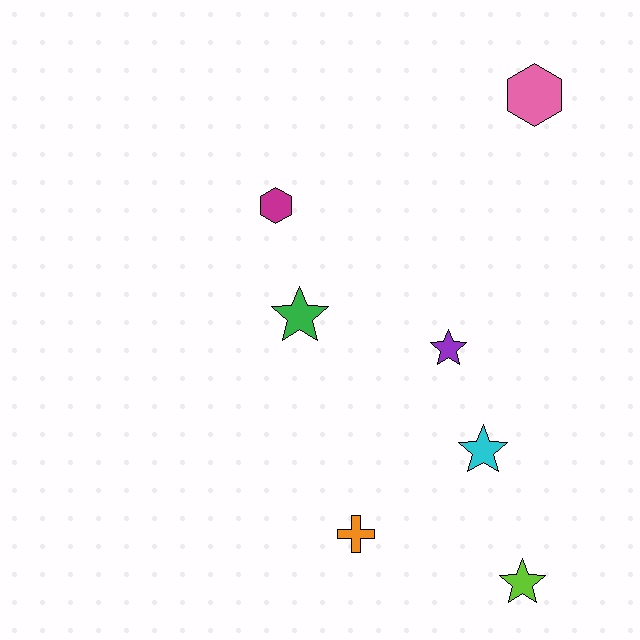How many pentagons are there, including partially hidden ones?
There are no pentagons.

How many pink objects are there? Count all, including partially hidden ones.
There is 1 pink object.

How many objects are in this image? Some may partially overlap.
There are 7 objects.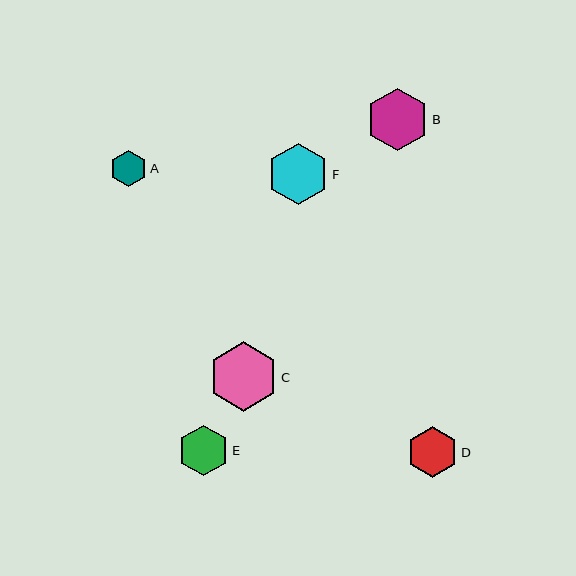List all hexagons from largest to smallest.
From largest to smallest: C, B, F, D, E, A.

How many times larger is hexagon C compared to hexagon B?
Hexagon C is approximately 1.1 times the size of hexagon B.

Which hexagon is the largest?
Hexagon C is the largest with a size of approximately 70 pixels.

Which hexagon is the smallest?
Hexagon A is the smallest with a size of approximately 37 pixels.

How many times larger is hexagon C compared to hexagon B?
Hexagon C is approximately 1.1 times the size of hexagon B.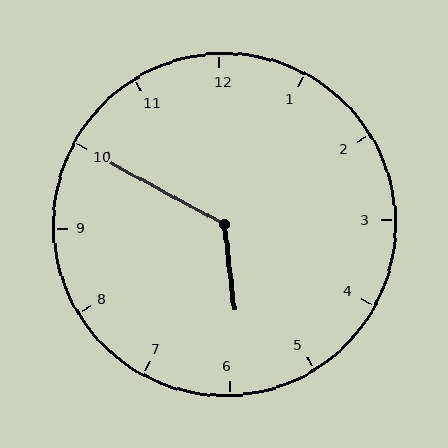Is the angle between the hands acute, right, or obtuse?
It is obtuse.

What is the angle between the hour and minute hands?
Approximately 125 degrees.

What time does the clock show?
5:50.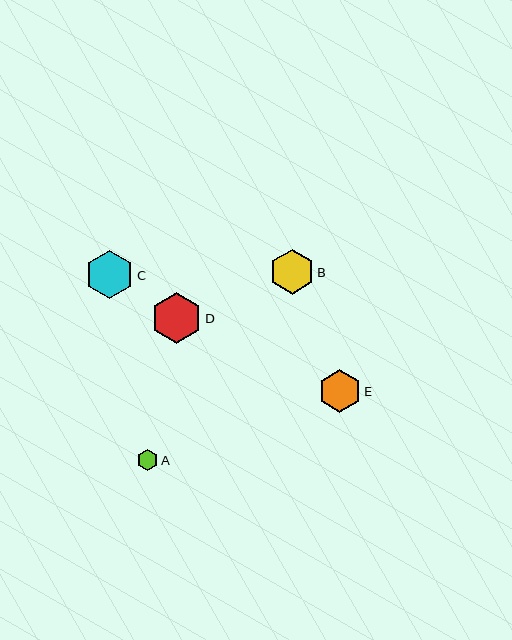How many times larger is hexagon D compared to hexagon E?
Hexagon D is approximately 1.2 times the size of hexagon E.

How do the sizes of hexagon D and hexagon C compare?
Hexagon D and hexagon C are approximately the same size.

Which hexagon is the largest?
Hexagon D is the largest with a size of approximately 51 pixels.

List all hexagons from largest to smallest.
From largest to smallest: D, C, B, E, A.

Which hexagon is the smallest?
Hexagon A is the smallest with a size of approximately 21 pixels.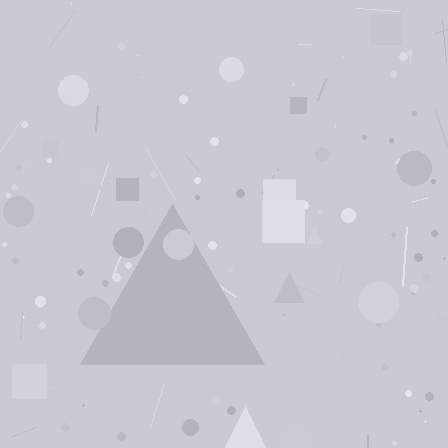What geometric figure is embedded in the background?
A triangle is embedded in the background.